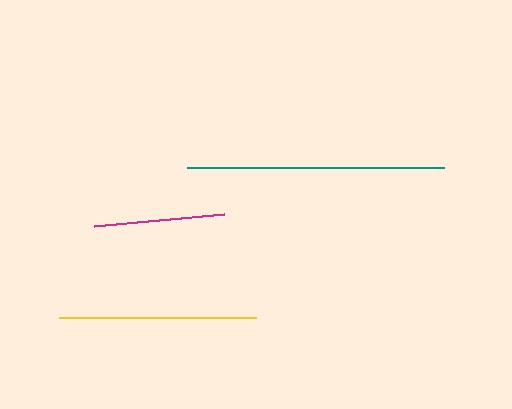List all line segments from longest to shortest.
From longest to shortest: teal, yellow, magenta.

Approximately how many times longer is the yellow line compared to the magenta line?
The yellow line is approximately 1.5 times the length of the magenta line.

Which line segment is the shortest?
The magenta line is the shortest at approximately 130 pixels.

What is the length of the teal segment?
The teal segment is approximately 257 pixels long.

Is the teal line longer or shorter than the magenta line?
The teal line is longer than the magenta line.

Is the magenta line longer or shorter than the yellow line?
The yellow line is longer than the magenta line.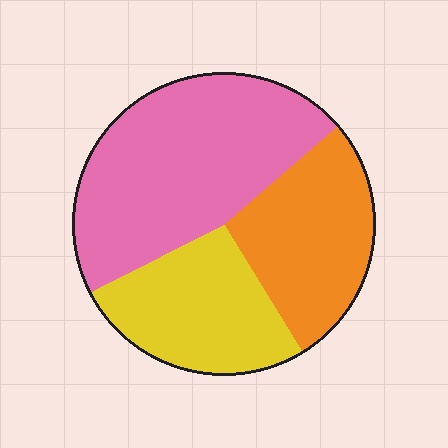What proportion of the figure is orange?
Orange covers 27% of the figure.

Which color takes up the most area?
Pink, at roughly 45%.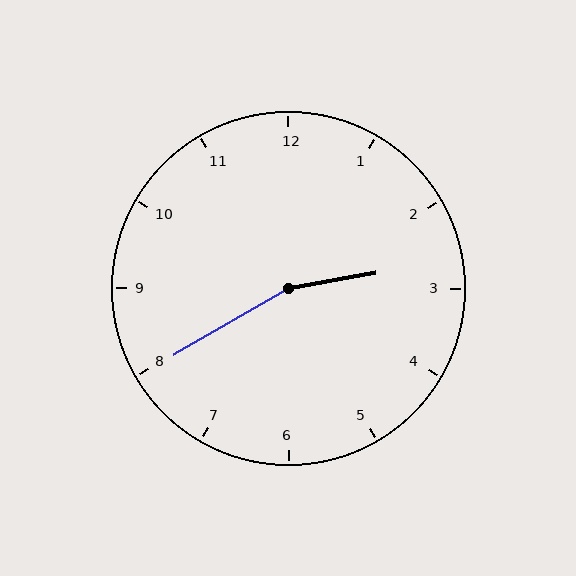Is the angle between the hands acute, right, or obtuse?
It is obtuse.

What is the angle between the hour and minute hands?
Approximately 160 degrees.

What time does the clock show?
2:40.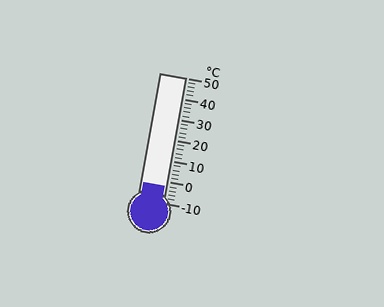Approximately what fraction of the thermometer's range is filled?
The thermometer is filled to approximately 15% of its range.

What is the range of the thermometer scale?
The thermometer scale ranges from -10°C to 50°C.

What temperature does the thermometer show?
The thermometer shows approximately -2°C.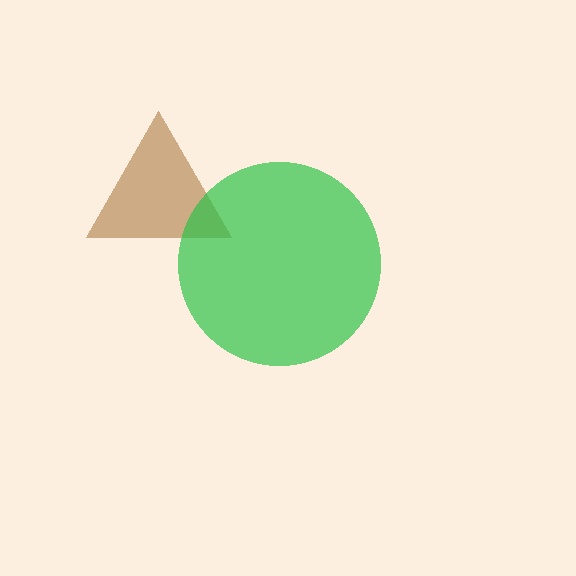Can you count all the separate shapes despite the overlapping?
Yes, there are 2 separate shapes.